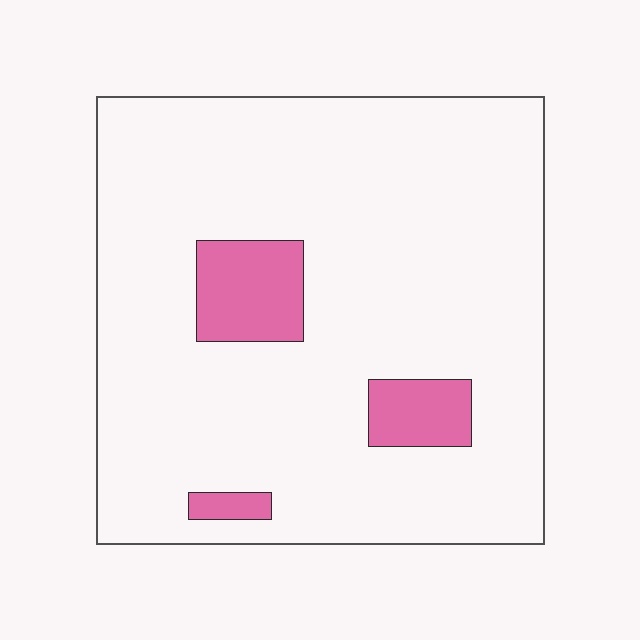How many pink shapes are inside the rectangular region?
3.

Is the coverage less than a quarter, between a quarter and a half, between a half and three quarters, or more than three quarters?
Less than a quarter.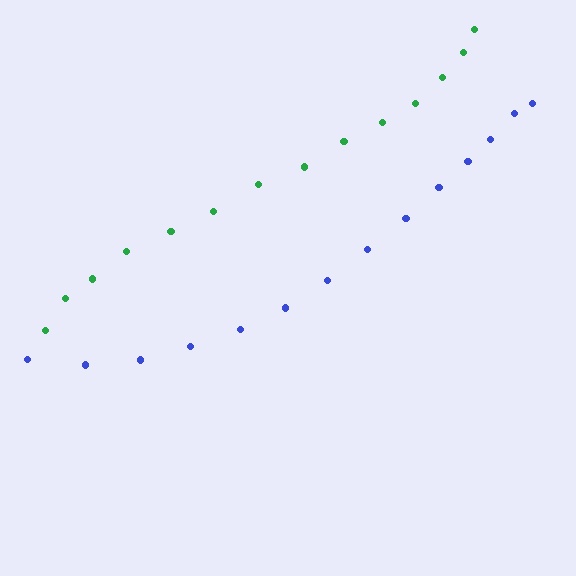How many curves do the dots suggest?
There are 2 distinct paths.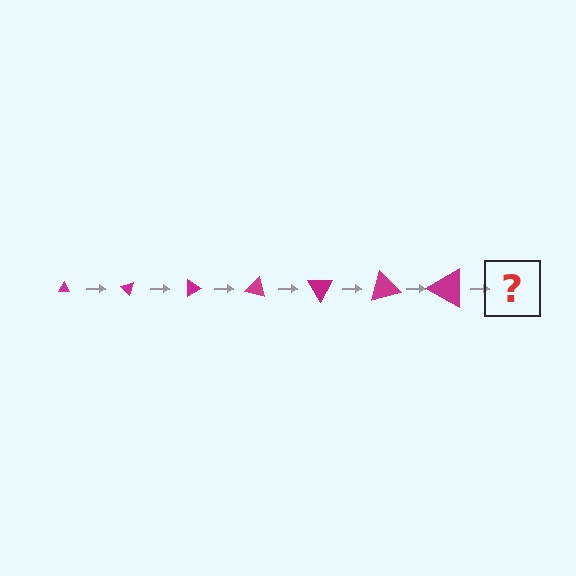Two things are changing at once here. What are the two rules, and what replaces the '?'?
The two rules are that the triangle grows larger each step and it rotates 45 degrees each step. The '?' should be a triangle, larger than the previous one and rotated 315 degrees from the start.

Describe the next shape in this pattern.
It should be a triangle, larger than the previous one and rotated 315 degrees from the start.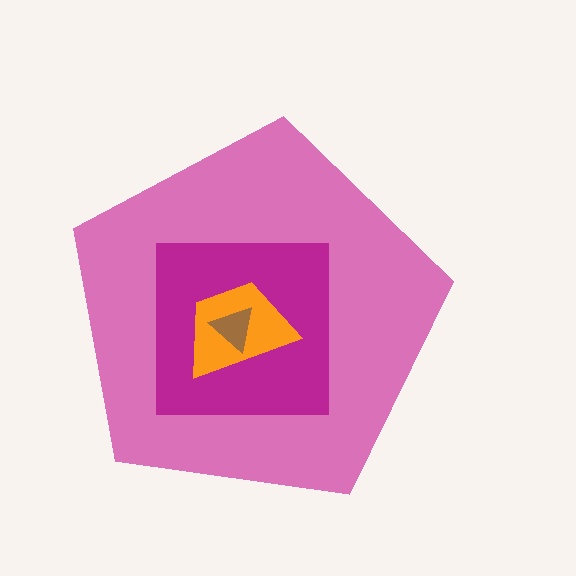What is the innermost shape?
The brown triangle.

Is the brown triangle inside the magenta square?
Yes.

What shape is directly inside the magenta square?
The orange trapezoid.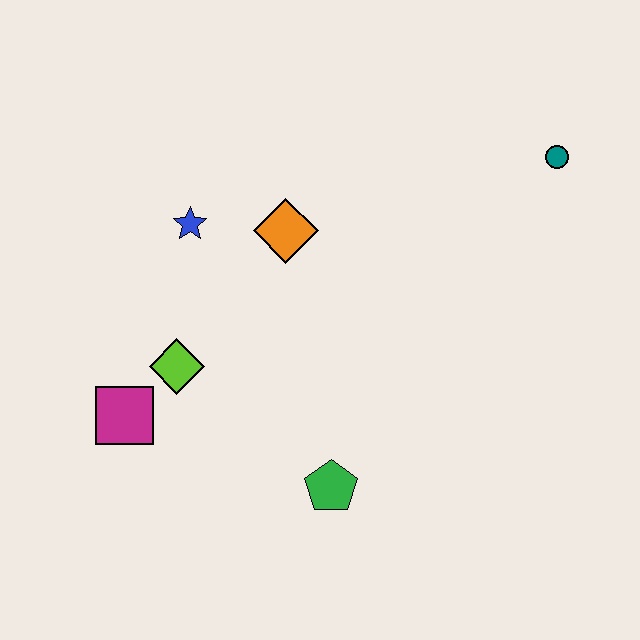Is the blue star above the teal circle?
No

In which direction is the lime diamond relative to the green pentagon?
The lime diamond is to the left of the green pentagon.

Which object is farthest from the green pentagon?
The teal circle is farthest from the green pentagon.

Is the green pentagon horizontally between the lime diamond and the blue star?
No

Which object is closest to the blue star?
The orange diamond is closest to the blue star.